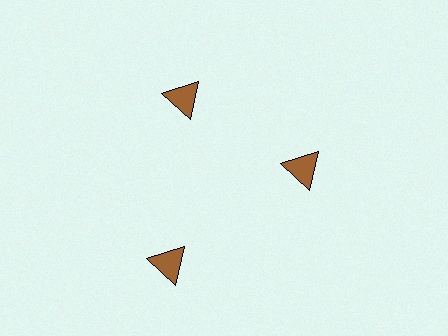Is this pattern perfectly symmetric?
No. The 3 brown triangles are arranged in a ring, but one element near the 7 o'clock position is pushed outward from the center, breaking the 3-fold rotational symmetry.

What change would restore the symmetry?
The symmetry would be restored by moving it inward, back onto the ring so that all 3 triangles sit at equal angles and equal distance from the center.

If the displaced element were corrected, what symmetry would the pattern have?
It would have 3-fold rotational symmetry — the pattern would map onto itself every 120 degrees.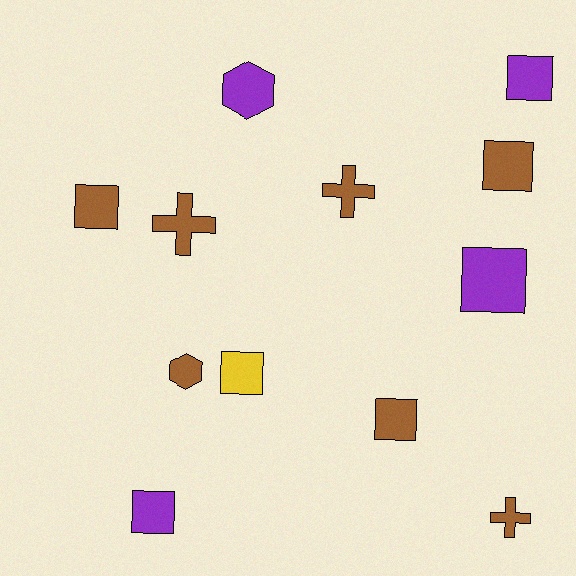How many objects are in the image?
There are 12 objects.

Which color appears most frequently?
Brown, with 7 objects.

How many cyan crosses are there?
There are no cyan crosses.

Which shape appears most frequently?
Square, with 7 objects.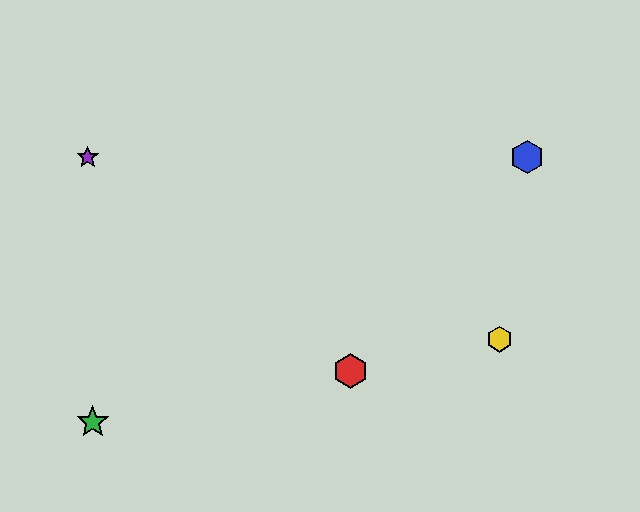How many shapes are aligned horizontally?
2 shapes (the blue hexagon, the purple star) are aligned horizontally.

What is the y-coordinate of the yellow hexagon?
The yellow hexagon is at y≈339.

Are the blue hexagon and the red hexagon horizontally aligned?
No, the blue hexagon is at y≈157 and the red hexagon is at y≈371.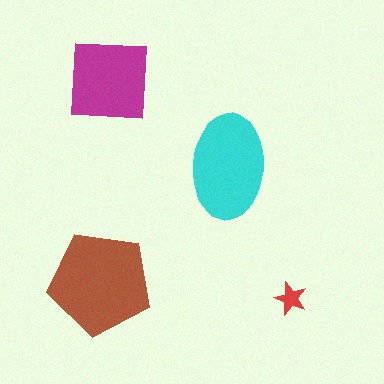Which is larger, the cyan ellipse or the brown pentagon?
The brown pentagon.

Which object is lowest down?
The red star is bottommost.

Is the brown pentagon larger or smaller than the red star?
Larger.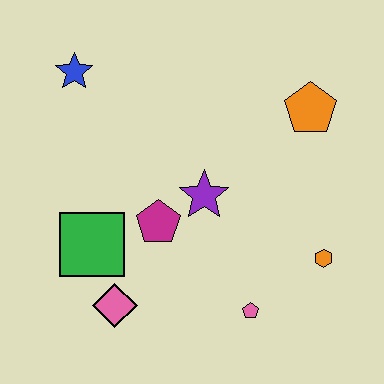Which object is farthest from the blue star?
The orange hexagon is farthest from the blue star.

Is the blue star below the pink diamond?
No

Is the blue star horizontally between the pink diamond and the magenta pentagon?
No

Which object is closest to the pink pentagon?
The orange hexagon is closest to the pink pentagon.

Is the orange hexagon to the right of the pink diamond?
Yes